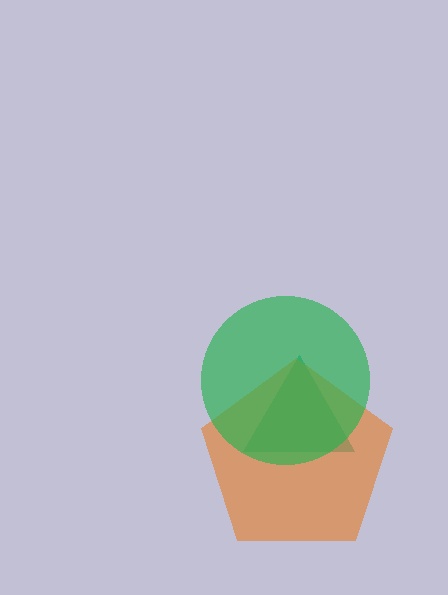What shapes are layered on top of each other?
The layered shapes are: a teal triangle, an orange pentagon, a green circle.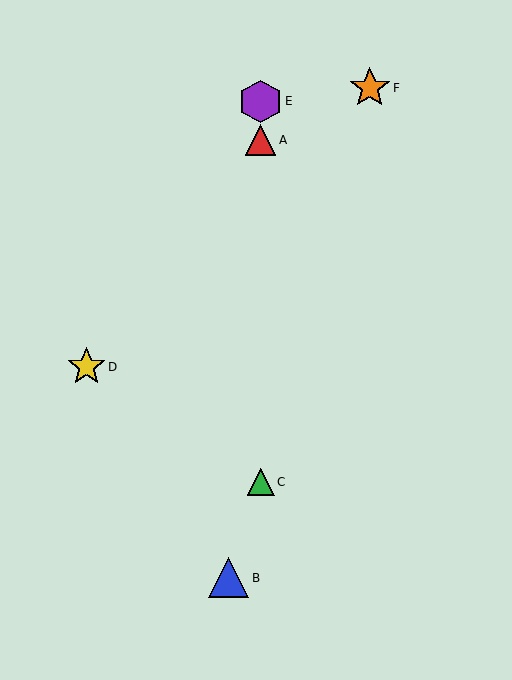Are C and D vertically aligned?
No, C is at x≈261 and D is at x≈86.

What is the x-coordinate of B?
Object B is at x≈229.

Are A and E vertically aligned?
Yes, both are at x≈261.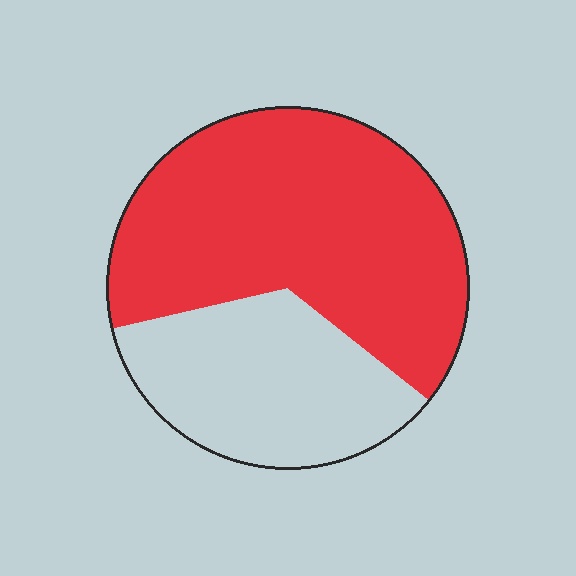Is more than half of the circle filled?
Yes.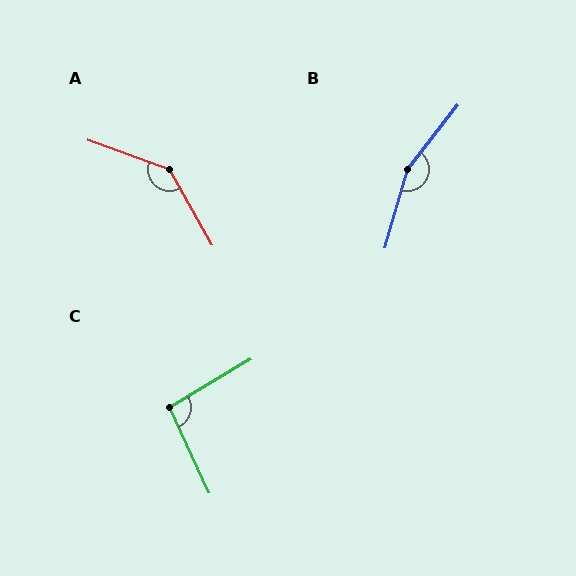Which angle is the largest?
B, at approximately 158 degrees.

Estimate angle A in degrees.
Approximately 139 degrees.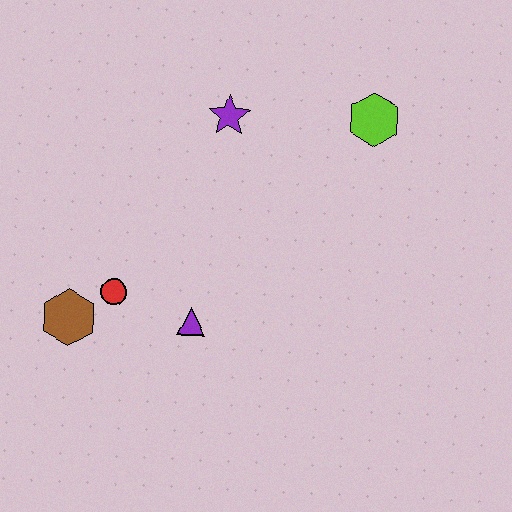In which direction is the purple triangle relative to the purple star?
The purple triangle is below the purple star.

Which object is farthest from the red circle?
The lime hexagon is farthest from the red circle.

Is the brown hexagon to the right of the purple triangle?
No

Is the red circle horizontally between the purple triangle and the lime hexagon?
No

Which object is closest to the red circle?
The brown hexagon is closest to the red circle.